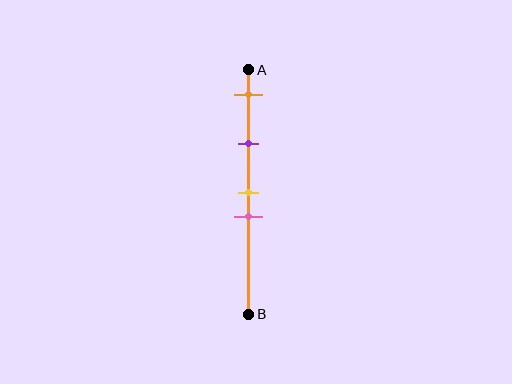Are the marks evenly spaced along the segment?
No, the marks are not evenly spaced.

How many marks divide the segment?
There are 4 marks dividing the segment.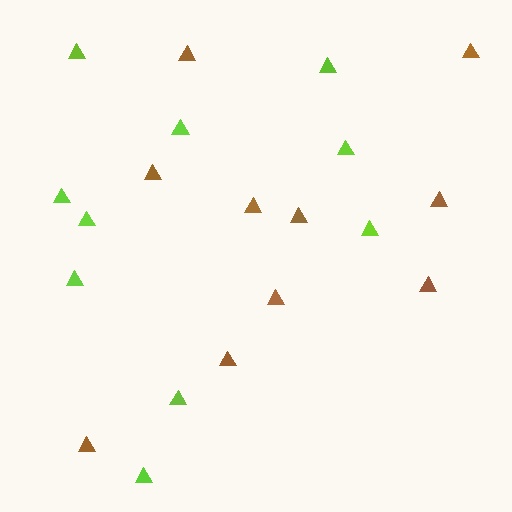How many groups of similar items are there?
There are 2 groups: one group of brown triangles (10) and one group of lime triangles (10).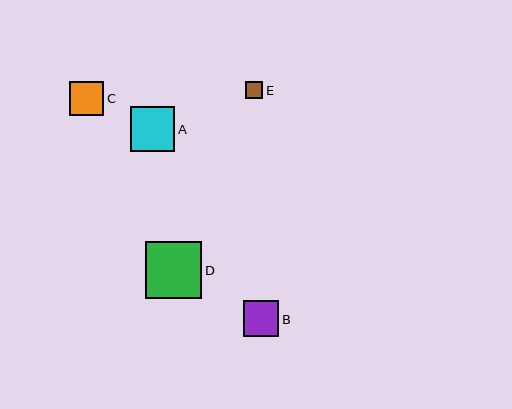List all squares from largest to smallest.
From largest to smallest: D, A, B, C, E.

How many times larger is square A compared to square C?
Square A is approximately 1.3 times the size of square C.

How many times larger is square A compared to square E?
Square A is approximately 2.6 times the size of square E.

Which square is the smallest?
Square E is the smallest with a size of approximately 17 pixels.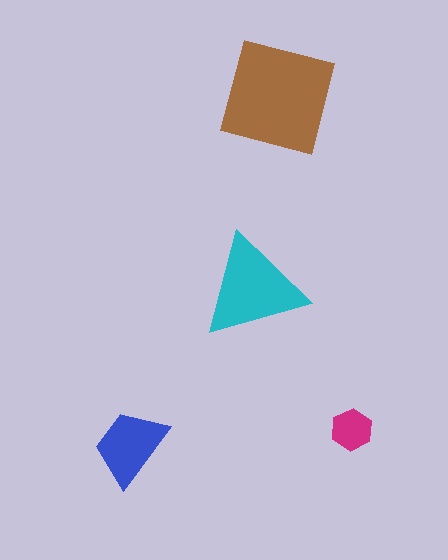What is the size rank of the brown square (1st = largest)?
1st.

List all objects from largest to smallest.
The brown square, the cyan triangle, the blue trapezoid, the magenta hexagon.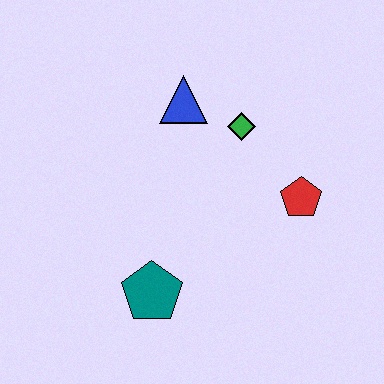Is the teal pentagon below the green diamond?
Yes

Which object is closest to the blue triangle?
The green diamond is closest to the blue triangle.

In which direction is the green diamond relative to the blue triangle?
The green diamond is to the right of the blue triangle.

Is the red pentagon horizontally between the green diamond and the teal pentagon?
No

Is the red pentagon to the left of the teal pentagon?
No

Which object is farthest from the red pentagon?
The teal pentagon is farthest from the red pentagon.